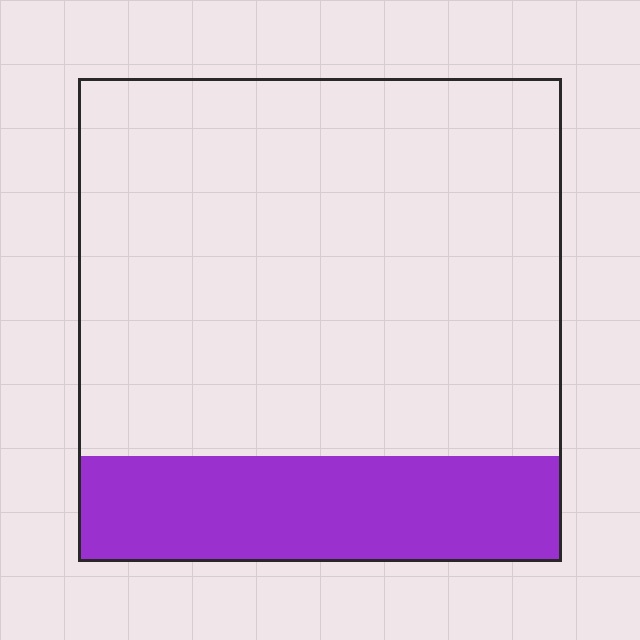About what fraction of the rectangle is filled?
About one fifth (1/5).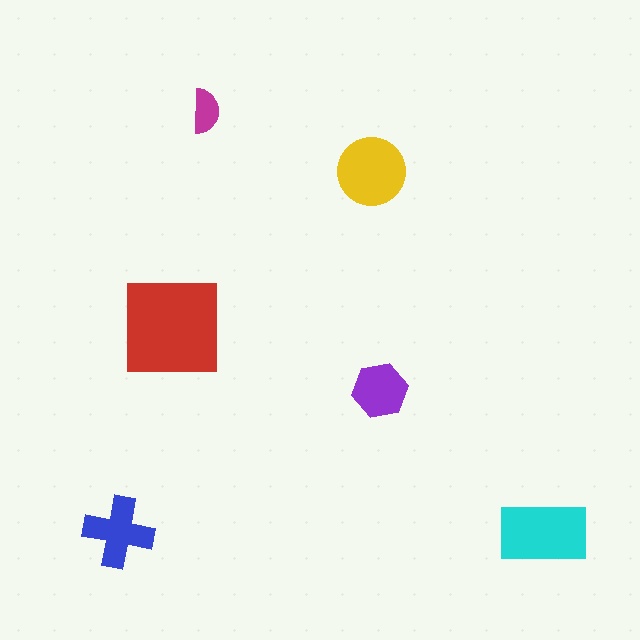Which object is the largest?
The red square.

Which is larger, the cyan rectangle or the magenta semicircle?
The cyan rectangle.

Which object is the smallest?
The magenta semicircle.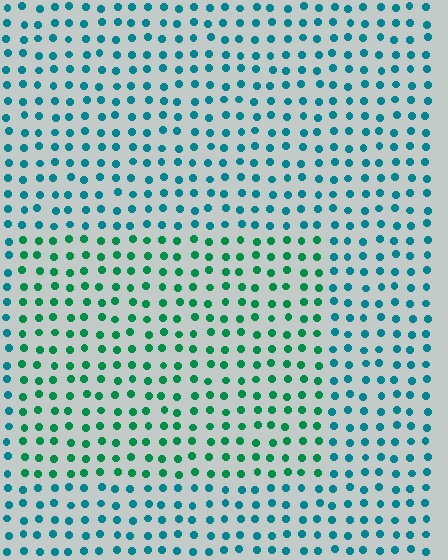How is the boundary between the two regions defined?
The boundary is defined purely by a slight shift in hue (about 34 degrees). Spacing, size, and orientation are identical on both sides.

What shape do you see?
I see a rectangle.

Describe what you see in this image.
The image is filled with small teal elements in a uniform arrangement. A rectangle-shaped region is visible where the elements are tinted to a slightly different hue, forming a subtle color boundary.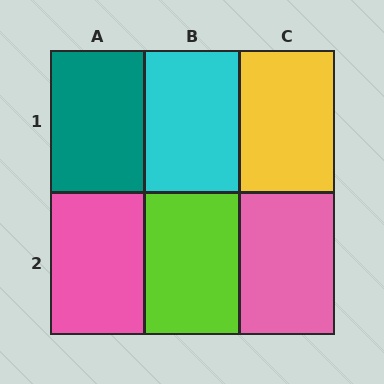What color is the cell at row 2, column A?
Pink.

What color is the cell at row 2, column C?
Pink.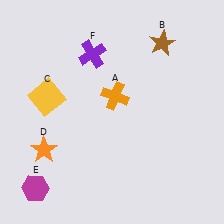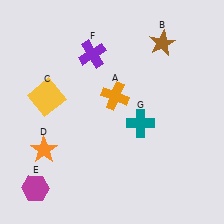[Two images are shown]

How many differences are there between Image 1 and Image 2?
There is 1 difference between the two images.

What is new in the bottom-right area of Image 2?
A teal cross (G) was added in the bottom-right area of Image 2.